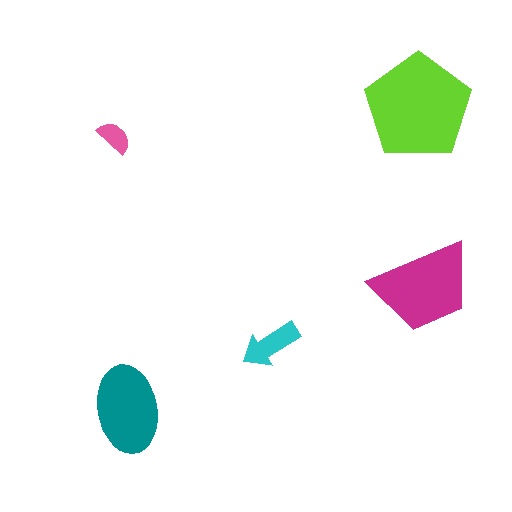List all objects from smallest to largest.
The pink semicircle, the cyan arrow, the teal ellipse, the magenta trapezoid, the lime pentagon.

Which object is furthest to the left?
The pink semicircle is leftmost.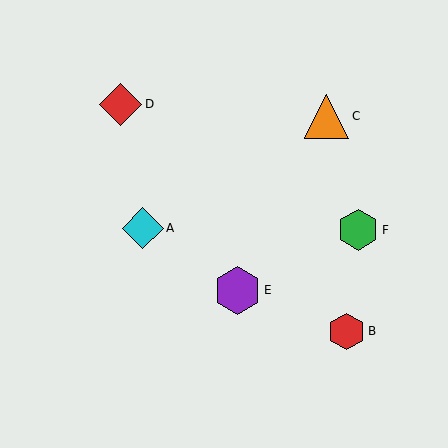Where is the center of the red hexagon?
The center of the red hexagon is at (346, 331).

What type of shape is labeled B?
Shape B is a red hexagon.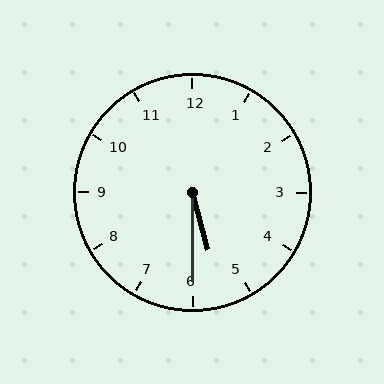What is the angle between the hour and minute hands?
Approximately 15 degrees.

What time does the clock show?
5:30.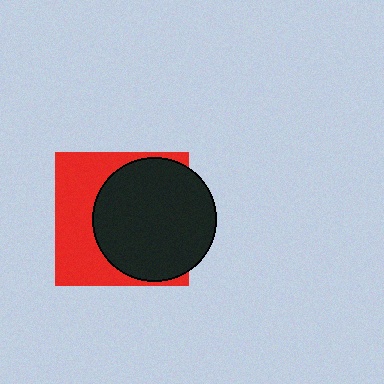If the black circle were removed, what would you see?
You would see the complete red square.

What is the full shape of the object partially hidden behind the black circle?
The partially hidden object is a red square.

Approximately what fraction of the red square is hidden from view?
Roughly 57% of the red square is hidden behind the black circle.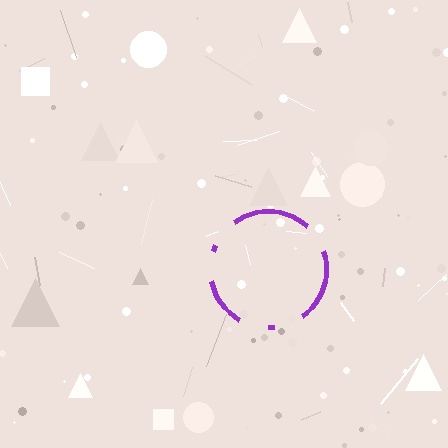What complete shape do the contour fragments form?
The contour fragments form a circle.